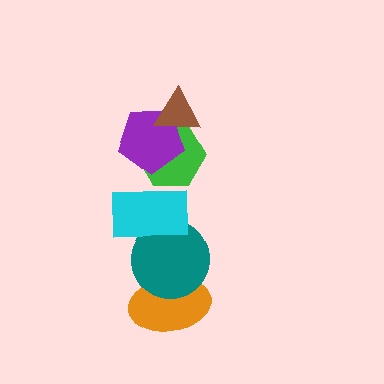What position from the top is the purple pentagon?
The purple pentagon is 2nd from the top.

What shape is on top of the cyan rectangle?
The green hexagon is on top of the cyan rectangle.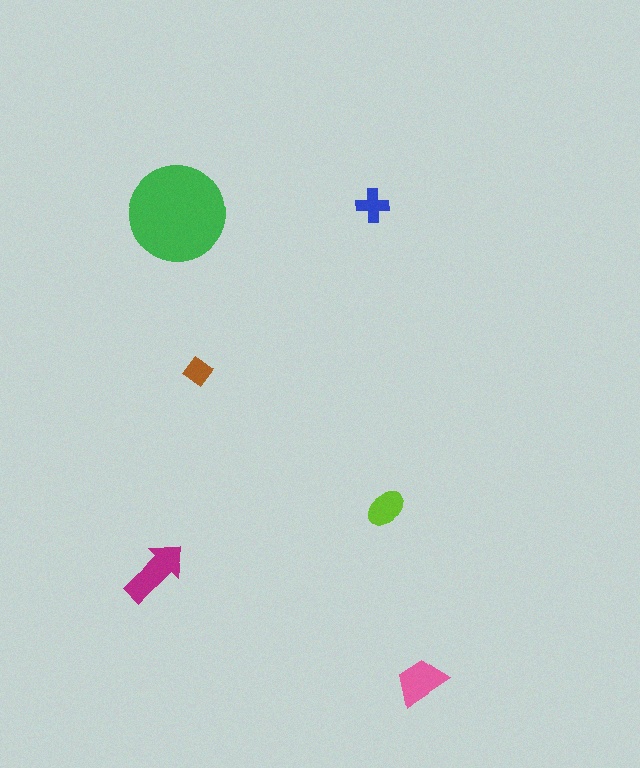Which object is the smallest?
The brown diamond.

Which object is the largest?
The green circle.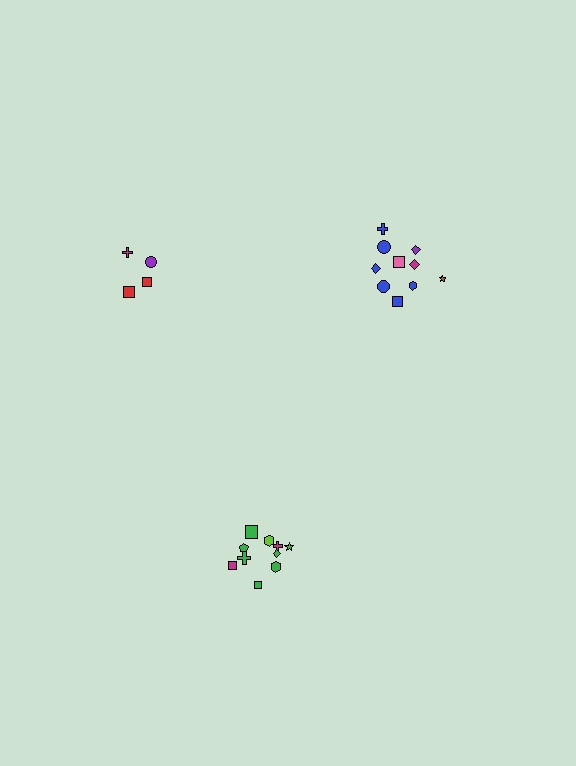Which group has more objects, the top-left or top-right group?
The top-right group.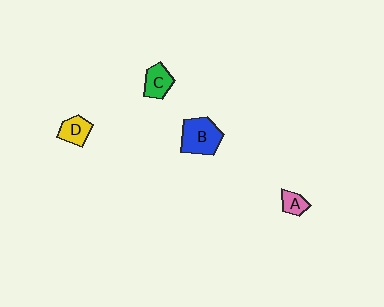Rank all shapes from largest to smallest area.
From largest to smallest: B (blue), C (green), D (yellow), A (pink).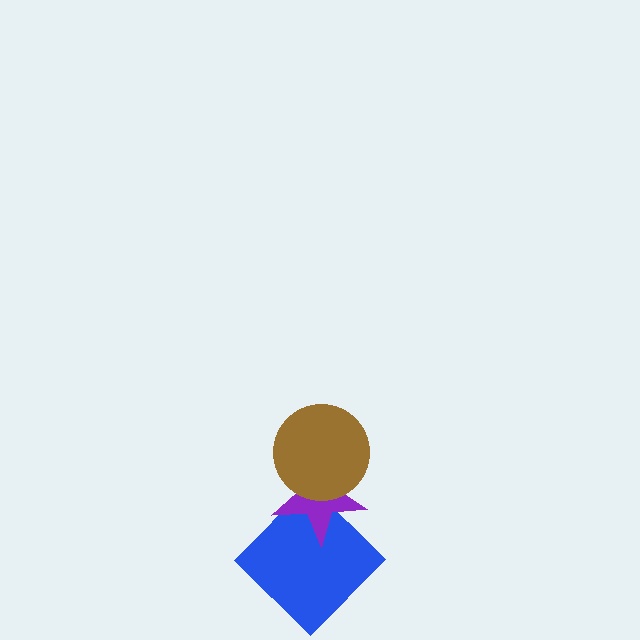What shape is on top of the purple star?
The brown circle is on top of the purple star.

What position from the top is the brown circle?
The brown circle is 1st from the top.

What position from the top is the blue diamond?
The blue diamond is 3rd from the top.